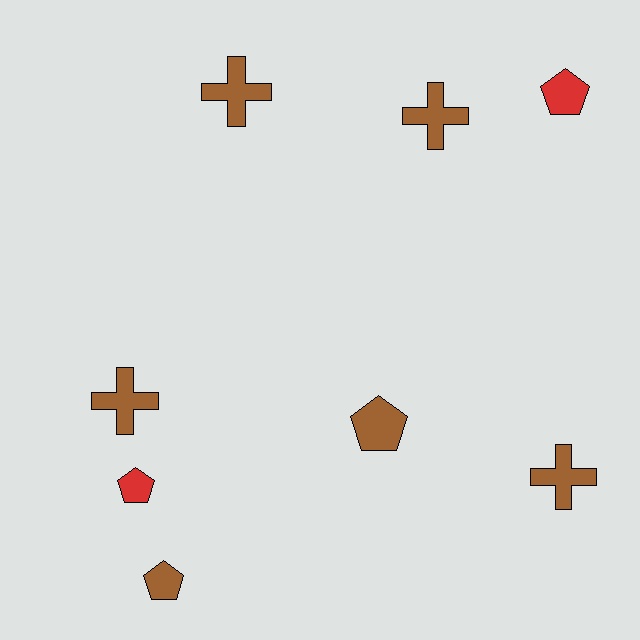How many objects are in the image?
There are 8 objects.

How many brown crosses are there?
There are 4 brown crosses.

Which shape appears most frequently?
Pentagon, with 4 objects.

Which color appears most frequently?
Brown, with 6 objects.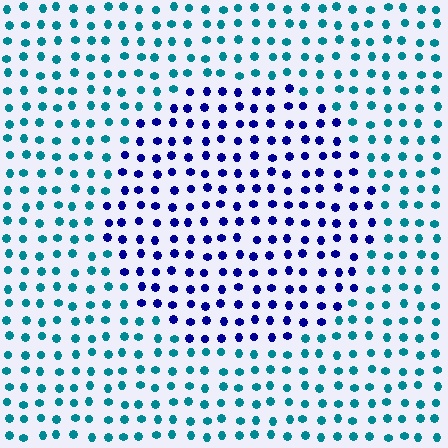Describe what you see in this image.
The image is filled with small teal elements in a uniform arrangement. A circle-shaped region is visible where the elements are tinted to a slightly different hue, forming a subtle color boundary.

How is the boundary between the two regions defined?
The boundary is defined purely by a slight shift in hue (about 56 degrees). Spacing, size, and orientation are identical on both sides.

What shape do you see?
I see a circle.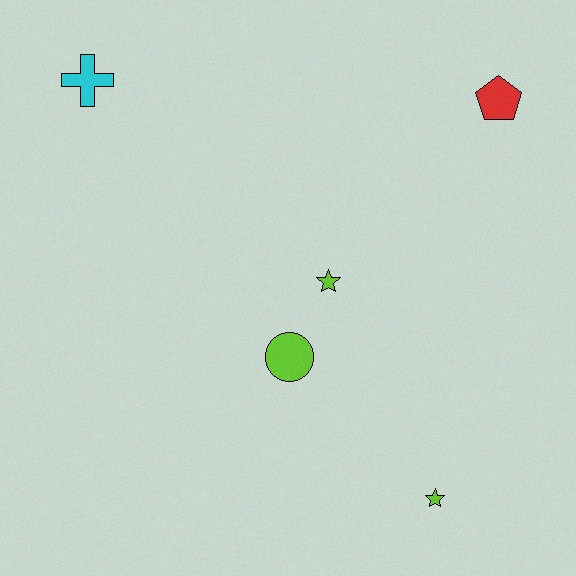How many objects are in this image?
There are 5 objects.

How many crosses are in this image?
There is 1 cross.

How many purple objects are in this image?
There are no purple objects.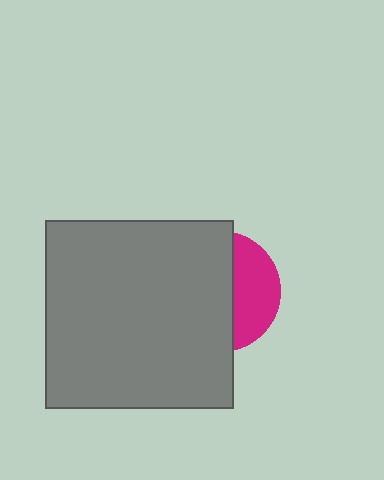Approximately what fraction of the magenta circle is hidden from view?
Roughly 64% of the magenta circle is hidden behind the gray square.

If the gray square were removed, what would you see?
You would see the complete magenta circle.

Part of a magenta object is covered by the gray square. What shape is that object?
It is a circle.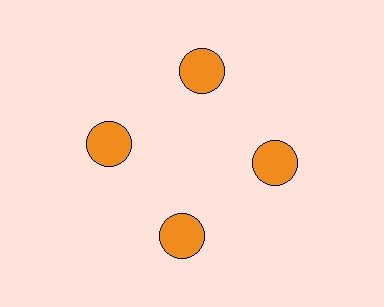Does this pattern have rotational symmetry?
Yes, this pattern has 4-fold rotational symmetry. It looks the same after rotating 90 degrees around the center.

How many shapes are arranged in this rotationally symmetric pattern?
There are 4 shapes, arranged in 4 groups of 1.